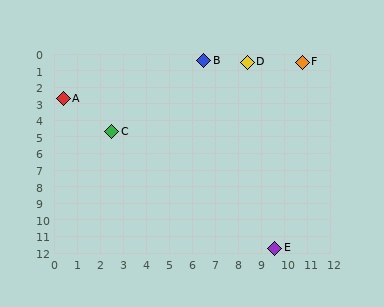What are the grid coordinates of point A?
Point A is at approximately (0.4, 2.7).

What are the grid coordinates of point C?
Point C is at approximately (2.5, 4.7).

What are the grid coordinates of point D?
Point D is at approximately (8.4, 0.5).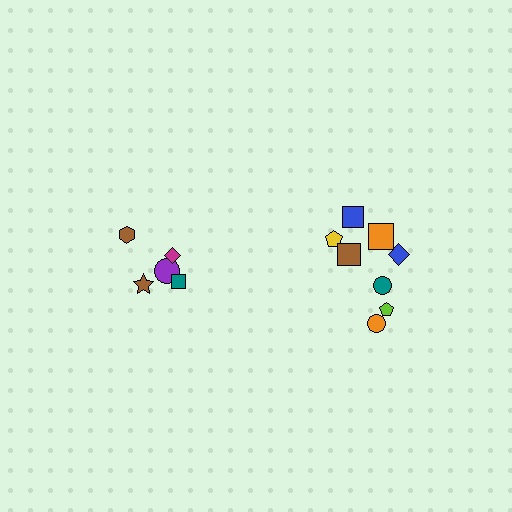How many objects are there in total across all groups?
There are 13 objects.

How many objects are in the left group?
There are 5 objects.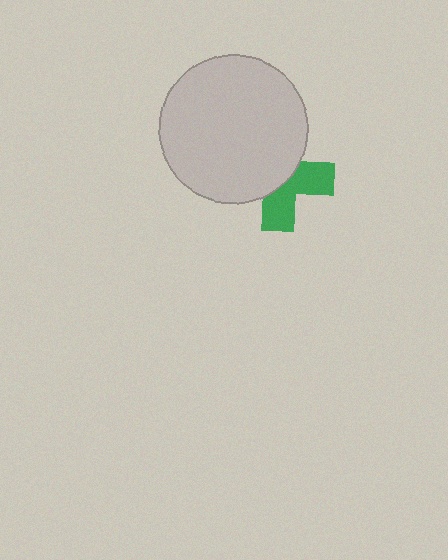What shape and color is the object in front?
The object in front is a light gray circle.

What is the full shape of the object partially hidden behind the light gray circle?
The partially hidden object is a green cross.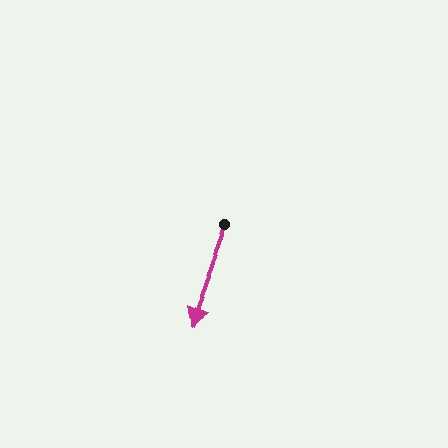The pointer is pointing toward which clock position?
Roughly 7 o'clock.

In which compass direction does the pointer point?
South.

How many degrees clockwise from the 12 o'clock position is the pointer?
Approximately 200 degrees.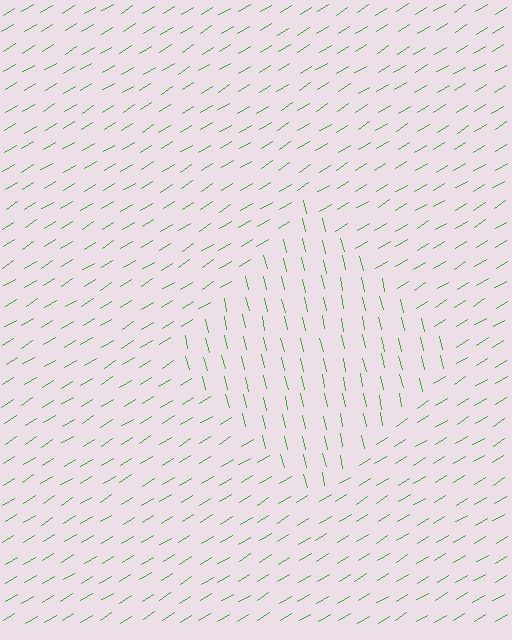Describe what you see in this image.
The image is filled with small green line segments. A diamond region in the image has lines oriented differently from the surrounding lines, creating a visible texture boundary.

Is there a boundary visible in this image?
Yes, there is a texture boundary formed by a change in line orientation.